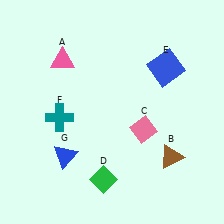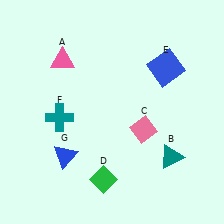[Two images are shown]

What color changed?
The triangle (B) changed from brown in Image 1 to teal in Image 2.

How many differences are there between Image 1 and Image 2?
There is 1 difference between the two images.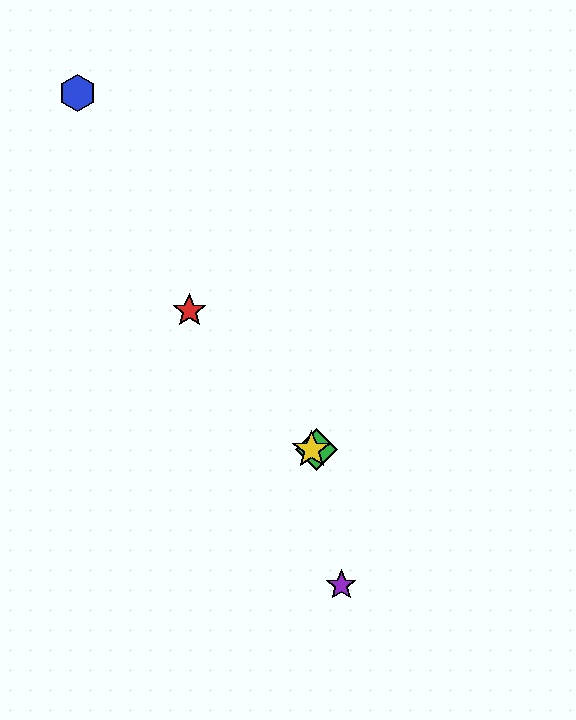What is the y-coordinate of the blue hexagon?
The blue hexagon is at y≈93.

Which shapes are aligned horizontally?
The green diamond, the yellow star are aligned horizontally.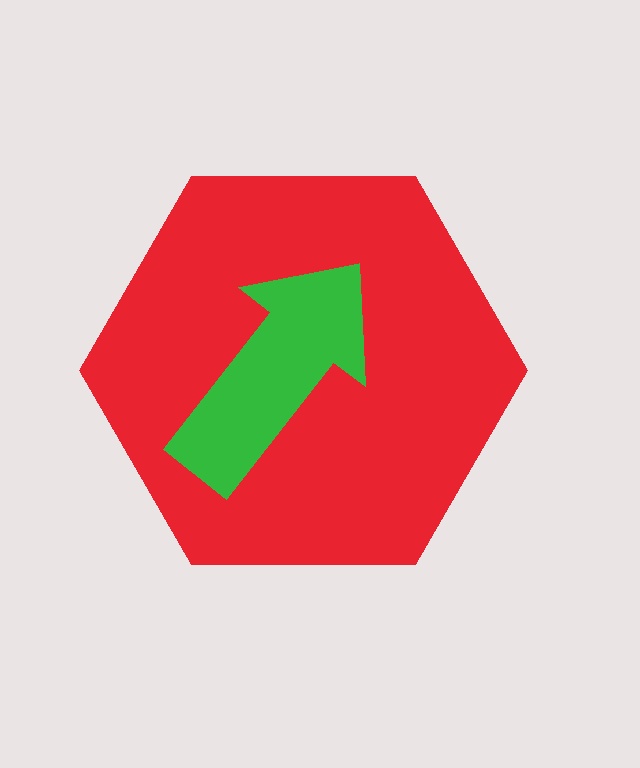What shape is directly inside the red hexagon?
The green arrow.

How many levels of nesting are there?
2.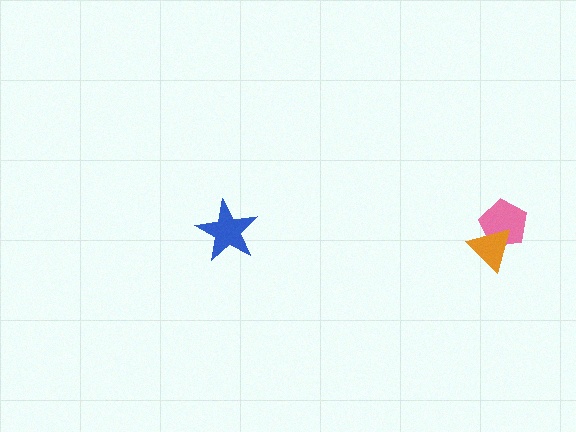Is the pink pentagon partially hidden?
Yes, it is partially covered by another shape.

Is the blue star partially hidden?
No, no other shape covers it.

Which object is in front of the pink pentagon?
The orange triangle is in front of the pink pentagon.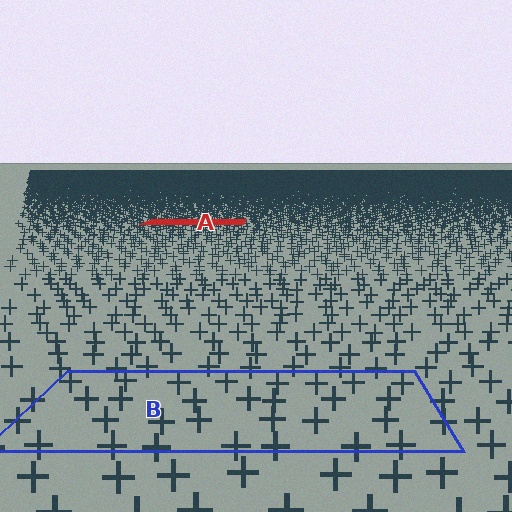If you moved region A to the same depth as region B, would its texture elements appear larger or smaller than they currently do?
They would appear larger. At a closer depth, the same texture elements are projected at a bigger on-screen size.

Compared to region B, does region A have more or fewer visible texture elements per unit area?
Region A has more texture elements per unit area — they are packed more densely because it is farther away.